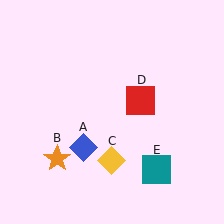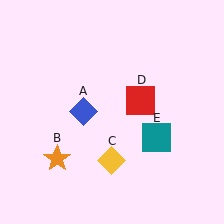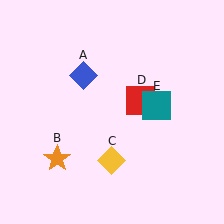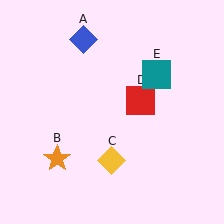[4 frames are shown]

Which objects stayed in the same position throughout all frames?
Orange star (object B) and yellow diamond (object C) and red square (object D) remained stationary.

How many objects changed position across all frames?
2 objects changed position: blue diamond (object A), teal square (object E).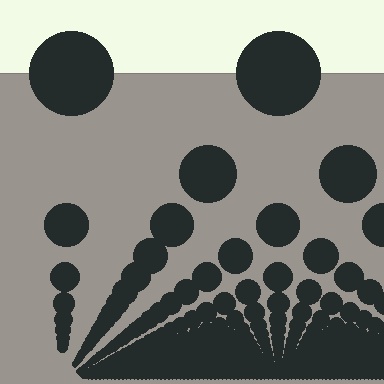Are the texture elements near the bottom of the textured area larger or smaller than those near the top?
Smaller. The gradient is inverted — elements near the bottom are smaller and denser.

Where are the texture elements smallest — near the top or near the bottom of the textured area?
Near the bottom.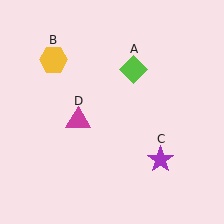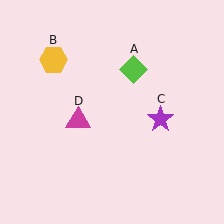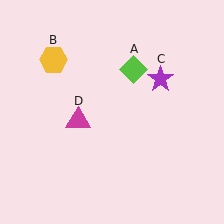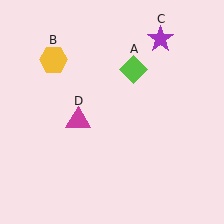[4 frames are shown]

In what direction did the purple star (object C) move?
The purple star (object C) moved up.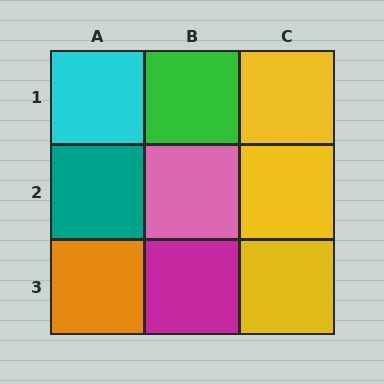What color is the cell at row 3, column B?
Magenta.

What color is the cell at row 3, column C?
Yellow.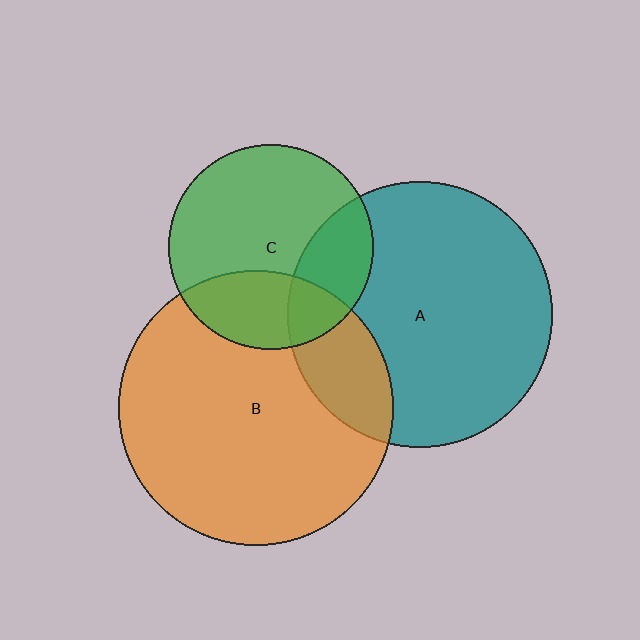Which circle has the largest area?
Circle B (orange).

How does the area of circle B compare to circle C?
Approximately 1.8 times.